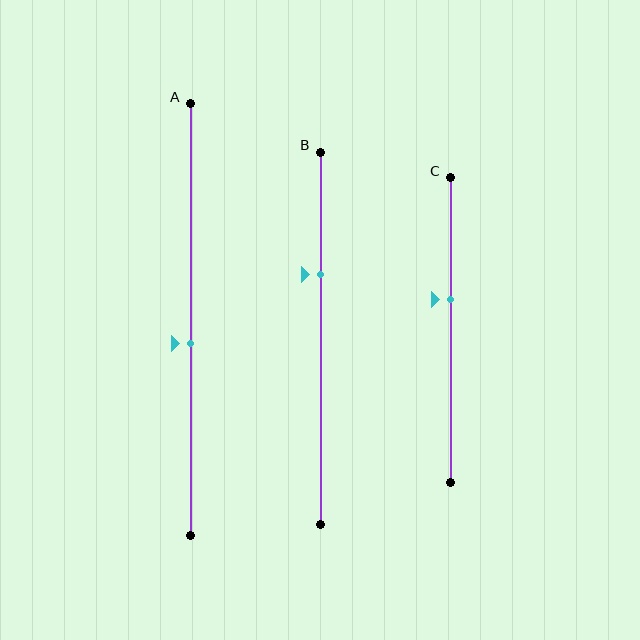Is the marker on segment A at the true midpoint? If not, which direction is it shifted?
No, the marker on segment A is shifted downward by about 5% of the segment length.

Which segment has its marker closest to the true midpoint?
Segment A has its marker closest to the true midpoint.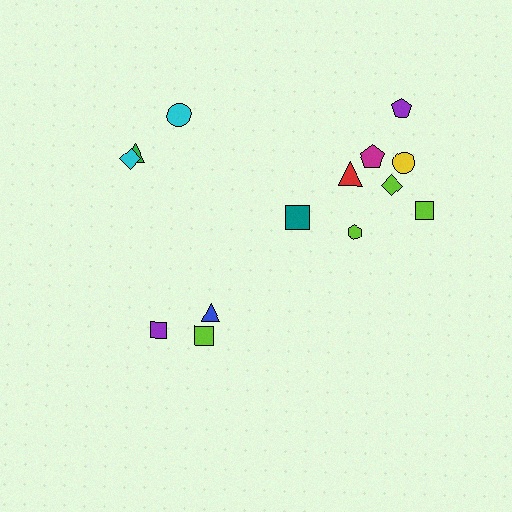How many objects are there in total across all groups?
There are 14 objects.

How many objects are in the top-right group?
There are 8 objects.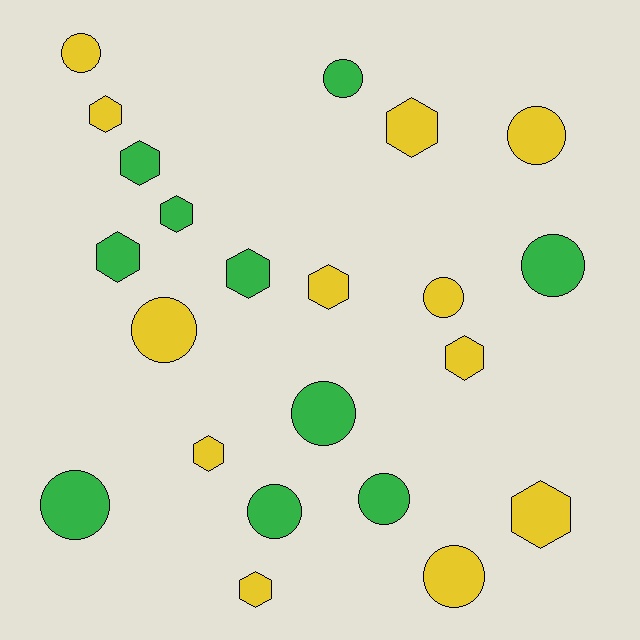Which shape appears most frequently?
Hexagon, with 11 objects.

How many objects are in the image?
There are 22 objects.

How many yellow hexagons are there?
There are 7 yellow hexagons.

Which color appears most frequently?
Yellow, with 12 objects.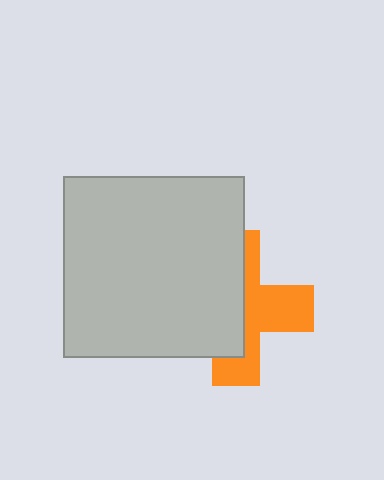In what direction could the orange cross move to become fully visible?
The orange cross could move right. That would shift it out from behind the light gray square entirely.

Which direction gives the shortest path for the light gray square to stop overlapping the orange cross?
Moving left gives the shortest separation.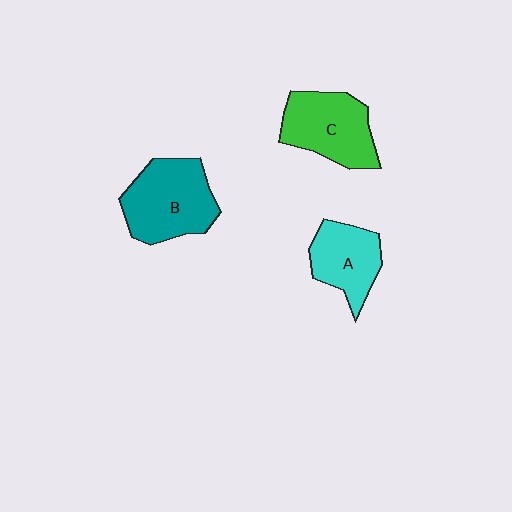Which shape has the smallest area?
Shape A (cyan).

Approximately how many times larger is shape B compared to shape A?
Approximately 1.4 times.